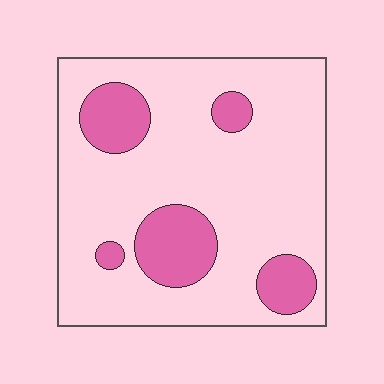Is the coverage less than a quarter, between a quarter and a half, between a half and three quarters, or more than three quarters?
Less than a quarter.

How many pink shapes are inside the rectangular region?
5.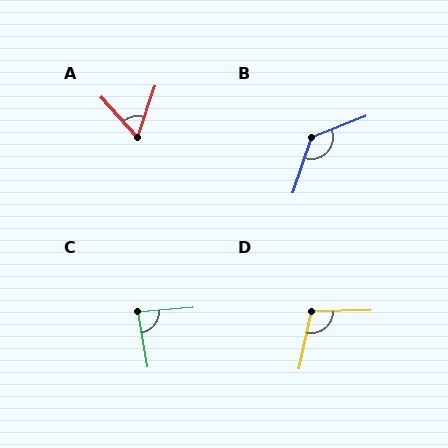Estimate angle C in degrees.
Approximately 85 degrees.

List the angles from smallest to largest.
A (60°), C (85°), D (104°), B (129°).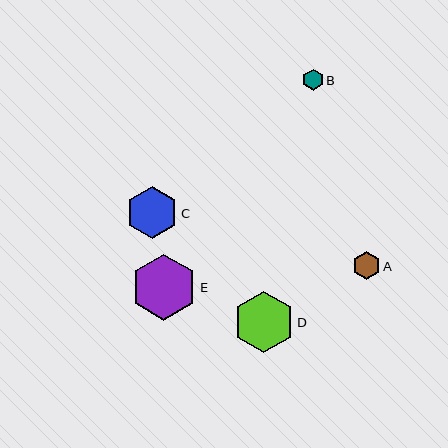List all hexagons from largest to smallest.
From largest to smallest: E, D, C, A, B.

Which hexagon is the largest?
Hexagon E is the largest with a size of approximately 65 pixels.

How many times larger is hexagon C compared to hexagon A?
Hexagon C is approximately 1.9 times the size of hexagon A.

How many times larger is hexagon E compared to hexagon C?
Hexagon E is approximately 1.3 times the size of hexagon C.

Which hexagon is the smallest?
Hexagon B is the smallest with a size of approximately 21 pixels.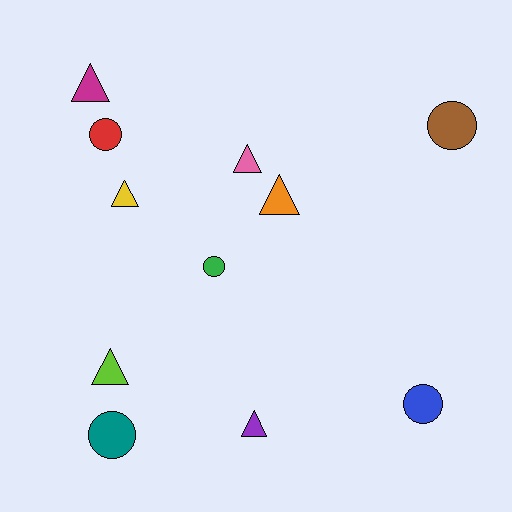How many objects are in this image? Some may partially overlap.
There are 11 objects.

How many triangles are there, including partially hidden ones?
There are 6 triangles.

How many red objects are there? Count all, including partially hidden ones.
There is 1 red object.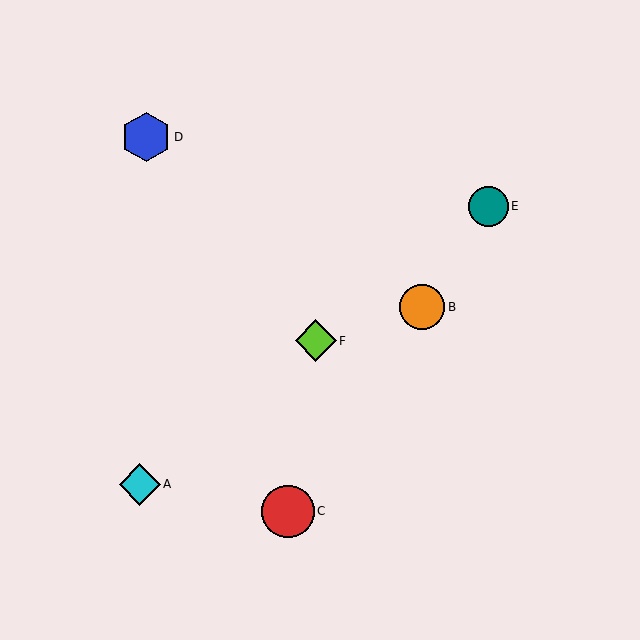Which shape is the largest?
The red circle (labeled C) is the largest.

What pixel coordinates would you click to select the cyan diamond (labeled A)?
Click at (140, 484) to select the cyan diamond A.